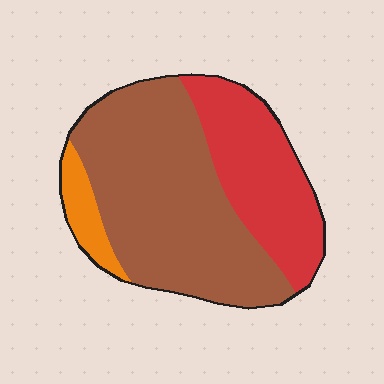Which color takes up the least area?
Orange, at roughly 10%.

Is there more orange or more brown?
Brown.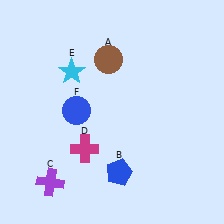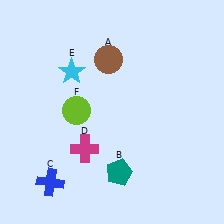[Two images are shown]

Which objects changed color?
B changed from blue to teal. C changed from purple to blue. F changed from blue to lime.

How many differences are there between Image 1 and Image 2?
There are 3 differences between the two images.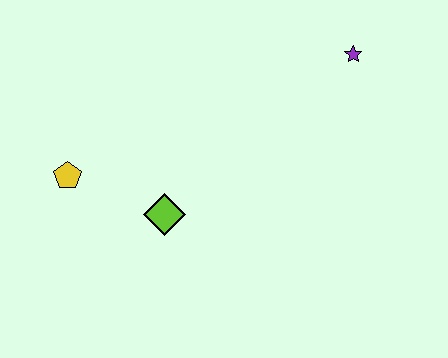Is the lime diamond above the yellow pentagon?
No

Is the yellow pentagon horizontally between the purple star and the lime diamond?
No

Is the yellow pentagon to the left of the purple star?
Yes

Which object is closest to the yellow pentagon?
The lime diamond is closest to the yellow pentagon.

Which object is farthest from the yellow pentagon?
The purple star is farthest from the yellow pentagon.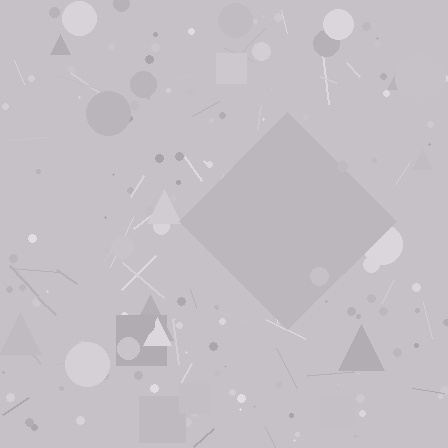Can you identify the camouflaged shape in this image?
The camouflaged shape is a diamond.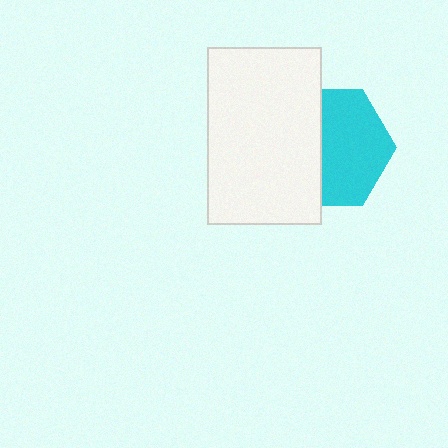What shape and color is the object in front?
The object in front is a white rectangle.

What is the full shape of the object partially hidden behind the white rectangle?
The partially hidden object is a cyan hexagon.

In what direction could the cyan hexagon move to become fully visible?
The cyan hexagon could move right. That would shift it out from behind the white rectangle entirely.